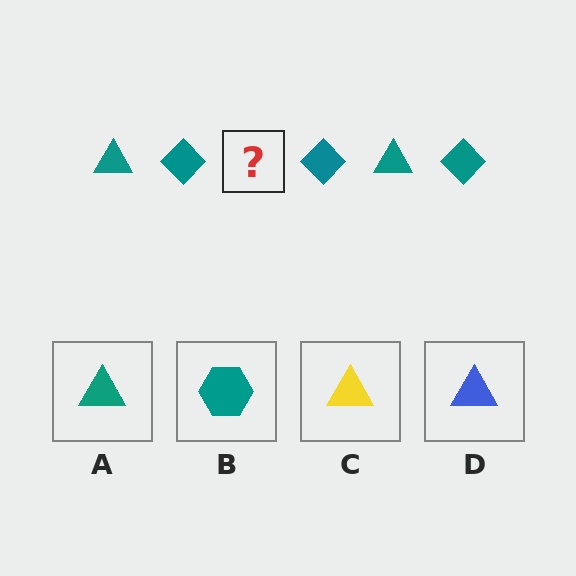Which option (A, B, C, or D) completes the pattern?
A.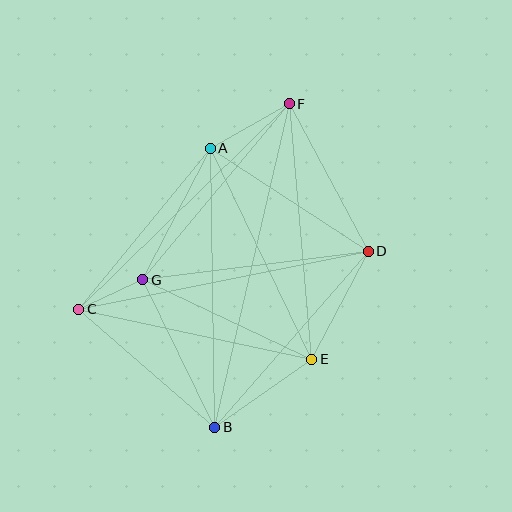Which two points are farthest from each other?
Points B and F are farthest from each other.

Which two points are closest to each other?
Points C and G are closest to each other.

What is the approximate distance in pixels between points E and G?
The distance between E and G is approximately 187 pixels.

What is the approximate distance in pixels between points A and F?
The distance between A and F is approximately 91 pixels.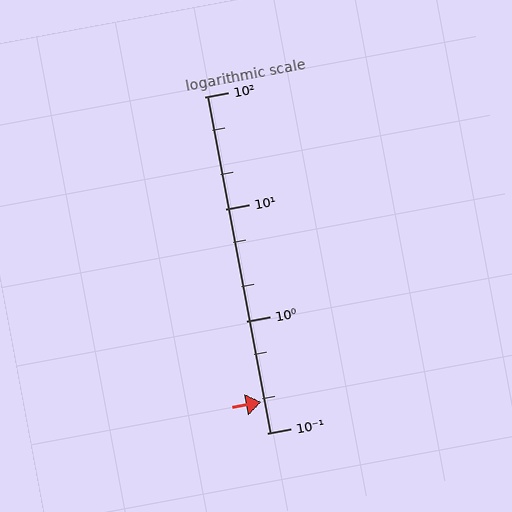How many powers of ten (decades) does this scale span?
The scale spans 3 decades, from 0.1 to 100.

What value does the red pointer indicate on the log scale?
The pointer indicates approximately 0.19.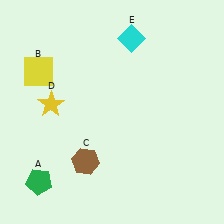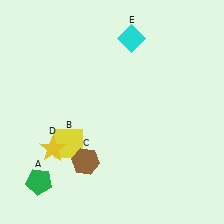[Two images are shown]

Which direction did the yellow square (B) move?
The yellow square (B) moved down.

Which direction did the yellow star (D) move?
The yellow star (D) moved down.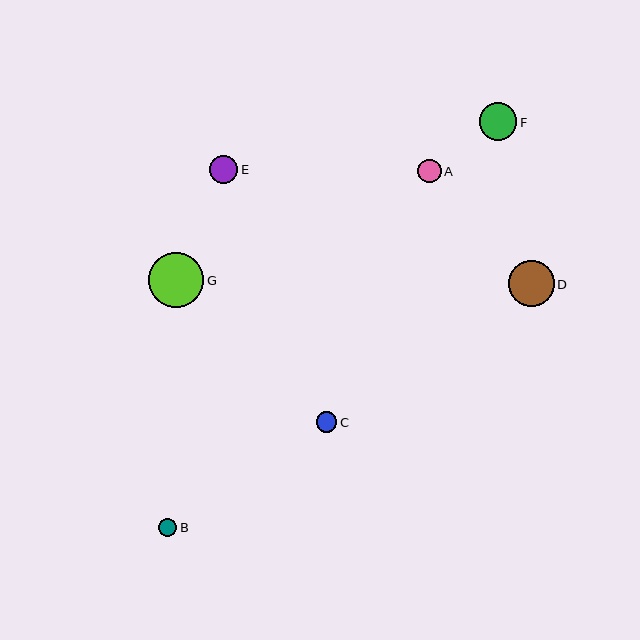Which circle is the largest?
Circle G is the largest with a size of approximately 55 pixels.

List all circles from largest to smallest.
From largest to smallest: G, D, F, E, A, C, B.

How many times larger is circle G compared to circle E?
Circle G is approximately 2.0 times the size of circle E.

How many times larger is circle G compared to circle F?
Circle G is approximately 1.5 times the size of circle F.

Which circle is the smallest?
Circle B is the smallest with a size of approximately 18 pixels.